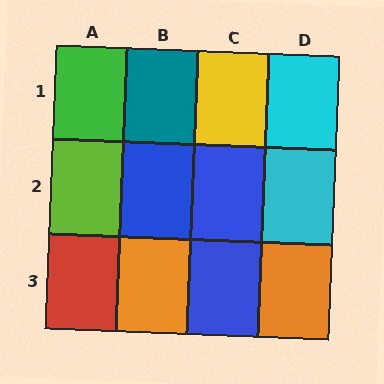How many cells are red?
1 cell is red.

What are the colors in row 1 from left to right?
Green, teal, yellow, cyan.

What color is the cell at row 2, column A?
Lime.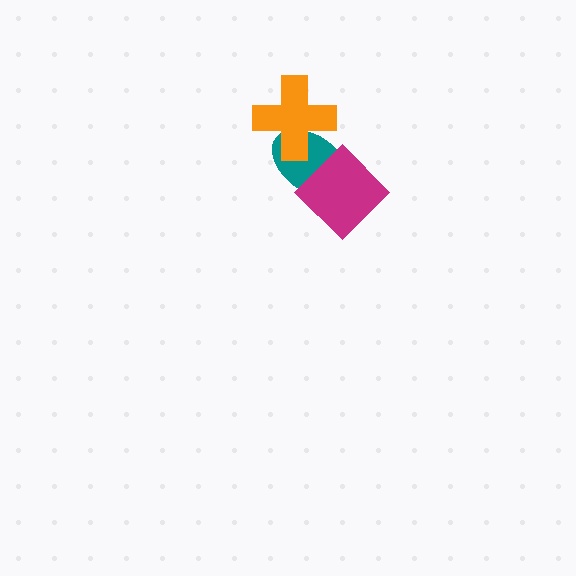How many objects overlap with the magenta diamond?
1 object overlaps with the magenta diamond.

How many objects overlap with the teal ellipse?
2 objects overlap with the teal ellipse.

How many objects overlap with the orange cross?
1 object overlaps with the orange cross.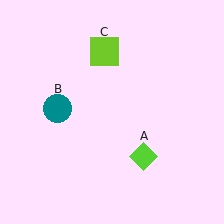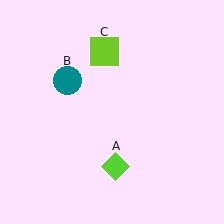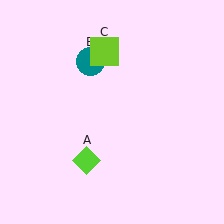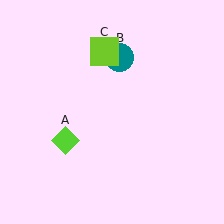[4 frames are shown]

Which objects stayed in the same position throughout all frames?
Lime square (object C) remained stationary.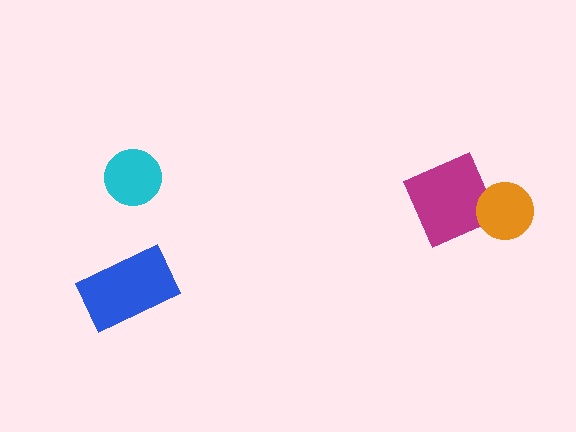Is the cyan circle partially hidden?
No, no other shape covers it.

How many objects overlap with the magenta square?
1 object overlaps with the magenta square.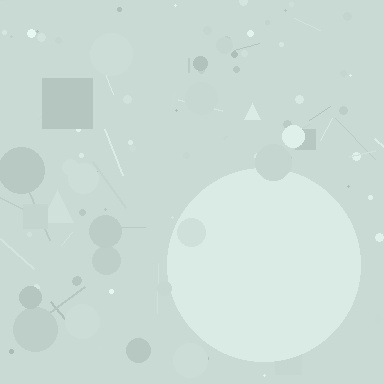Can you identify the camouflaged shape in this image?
The camouflaged shape is a circle.